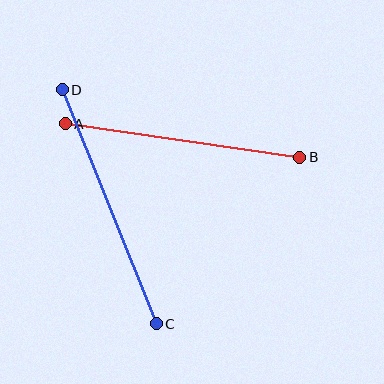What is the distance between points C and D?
The distance is approximately 252 pixels.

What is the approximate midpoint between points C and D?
The midpoint is at approximately (109, 207) pixels.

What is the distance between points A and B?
The distance is approximately 236 pixels.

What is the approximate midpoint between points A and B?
The midpoint is at approximately (182, 140) pixels.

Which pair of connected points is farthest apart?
Points C and D are farthest apart.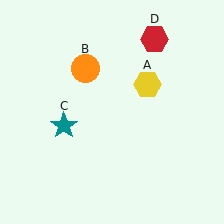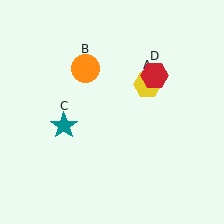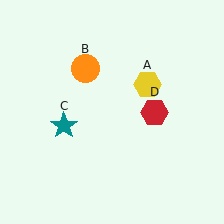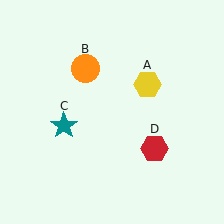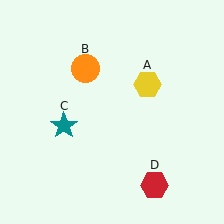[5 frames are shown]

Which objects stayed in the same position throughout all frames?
Yellow hexagon (object A) and orange circle (object B) and teal star (object C) remained stationary.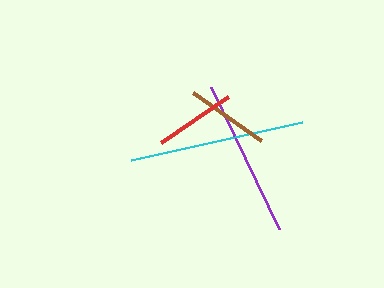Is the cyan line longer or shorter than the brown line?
The cyan line is longer than the brown line.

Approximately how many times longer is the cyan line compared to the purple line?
The cyan line is approximately 1.1 times the length of the purple line.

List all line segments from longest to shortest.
From longest to shortest: cyan, purple, brown, red.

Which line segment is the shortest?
The red line is the shortest at approximately 81 pixels.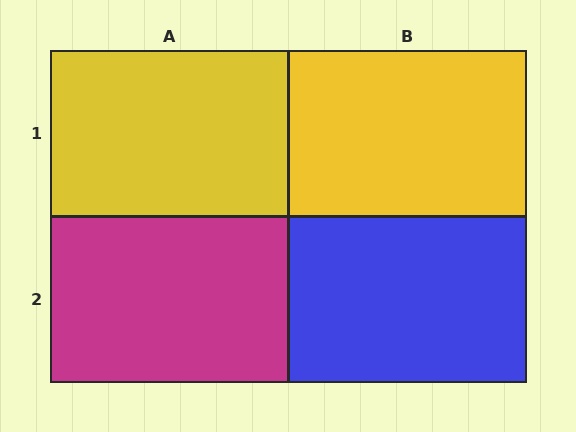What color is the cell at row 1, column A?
Yellow.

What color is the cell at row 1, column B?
Yellow.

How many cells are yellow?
2 cells are yellow.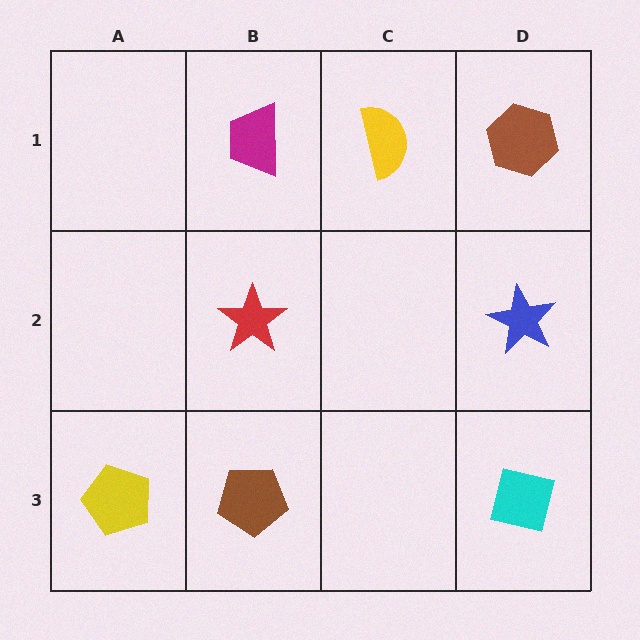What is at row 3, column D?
A cyan square.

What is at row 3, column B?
A brown pentagon.